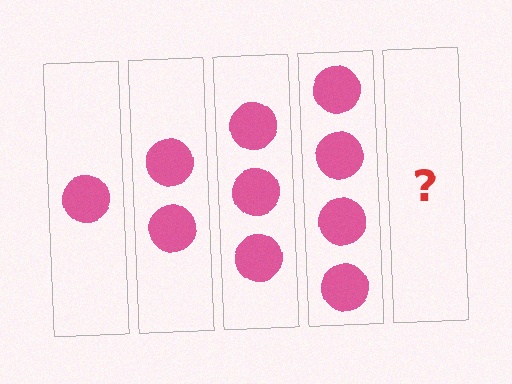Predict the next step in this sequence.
The next step is 5 circles.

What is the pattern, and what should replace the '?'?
The pattern is that each step adds one more circle. The '?' should be 5 circles.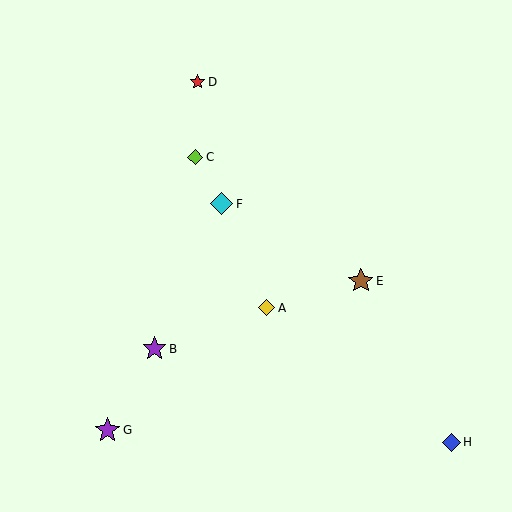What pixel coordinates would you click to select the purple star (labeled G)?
Click at (108, 430) to select the purple star G.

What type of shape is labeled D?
Shape D is a red star.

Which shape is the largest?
The brown star (labeled E) is the largest.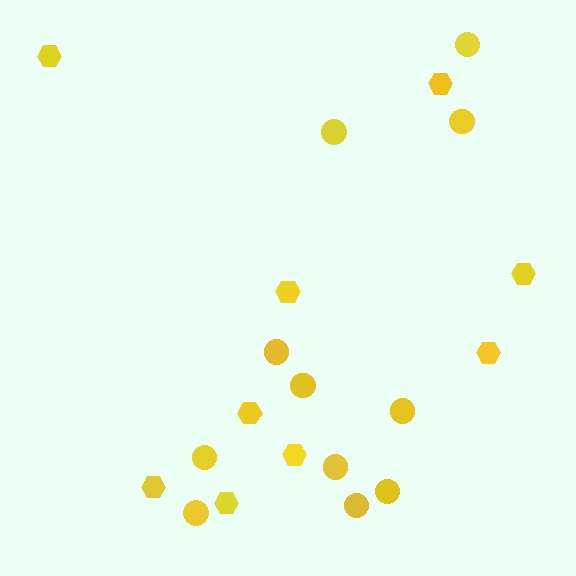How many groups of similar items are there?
There are 2 groups: one group of circles (11) and one group of hexagons (9).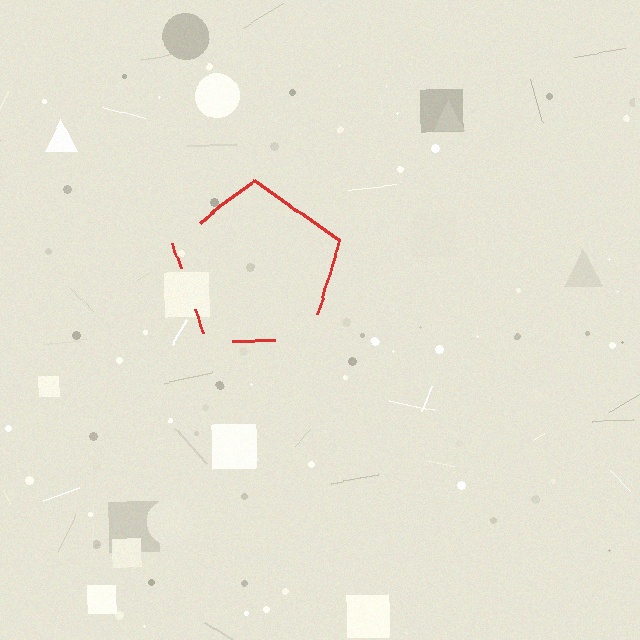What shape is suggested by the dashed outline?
The dashed outline suggests a pentagon.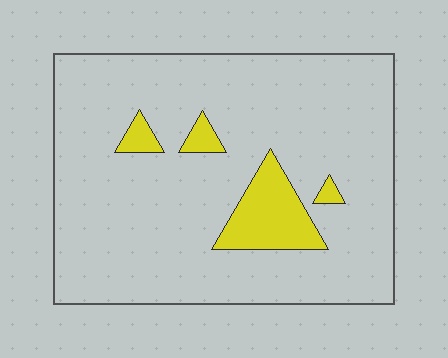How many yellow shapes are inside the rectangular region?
4.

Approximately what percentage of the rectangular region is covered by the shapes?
Approximately 10%.